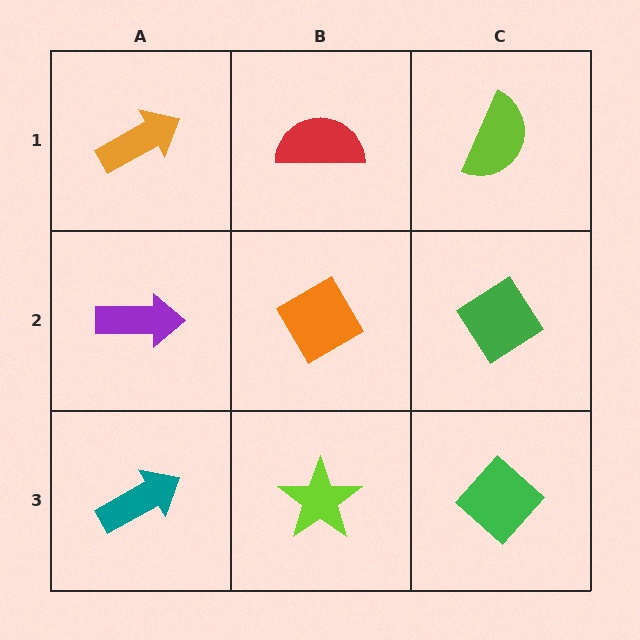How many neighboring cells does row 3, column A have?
2.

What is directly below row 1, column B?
An orange diamond.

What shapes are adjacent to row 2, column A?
An orange arrow (row 1, column A), a teal arrow (row 3, column A), an orange diamond (row 2, column B).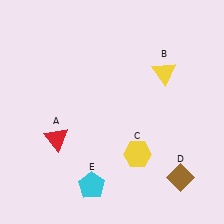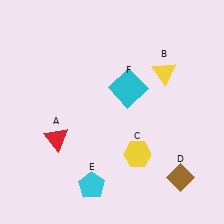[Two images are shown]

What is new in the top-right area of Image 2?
A cyan square (F) was added in the top-right area of Image 2.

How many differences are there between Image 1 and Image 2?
There is 1 difference between the two images.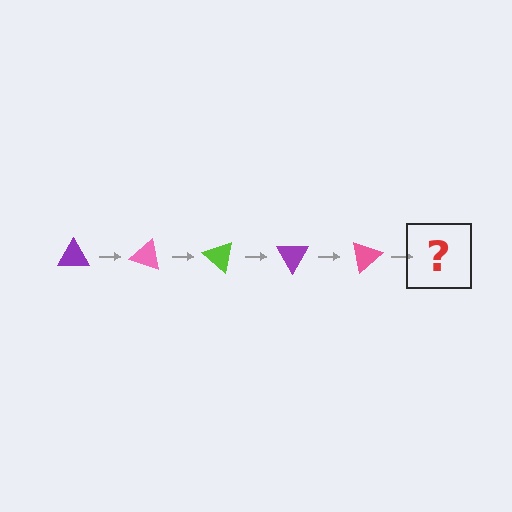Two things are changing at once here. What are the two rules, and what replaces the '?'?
The two rules are that it rotates 20 degrees each step and the color cycles through purple, pink, and lime. The '?' should be a lime triangle, rotated 100 degrees from the start.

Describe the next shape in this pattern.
It should be a lime triangle, rotated 100 degrees from the start.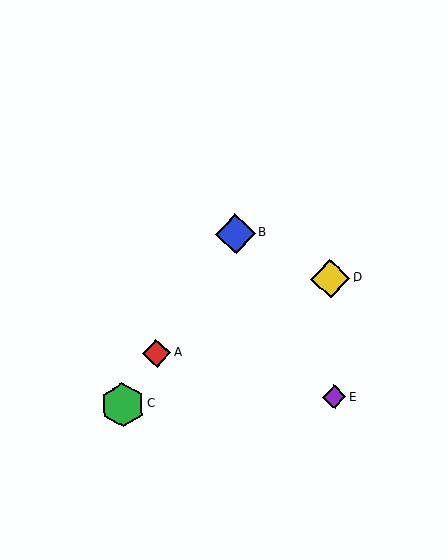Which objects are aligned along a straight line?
Objects A, B, C are aligned along a straight line.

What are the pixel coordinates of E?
Object E is at (334, 397).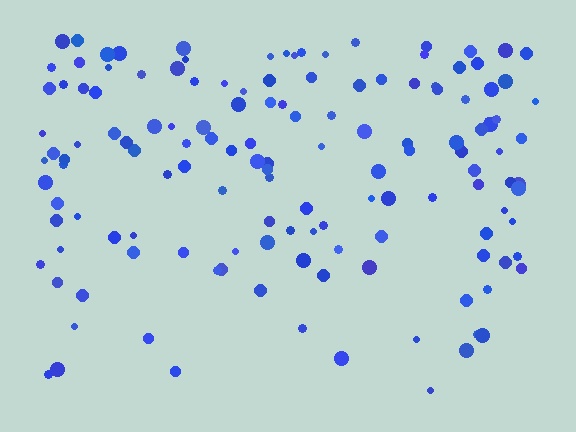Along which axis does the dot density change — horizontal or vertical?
Vertical.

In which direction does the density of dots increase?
From bottom to top, with the top side densest.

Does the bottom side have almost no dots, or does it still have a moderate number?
Still a moderate number, just noticeably fewer than the top.